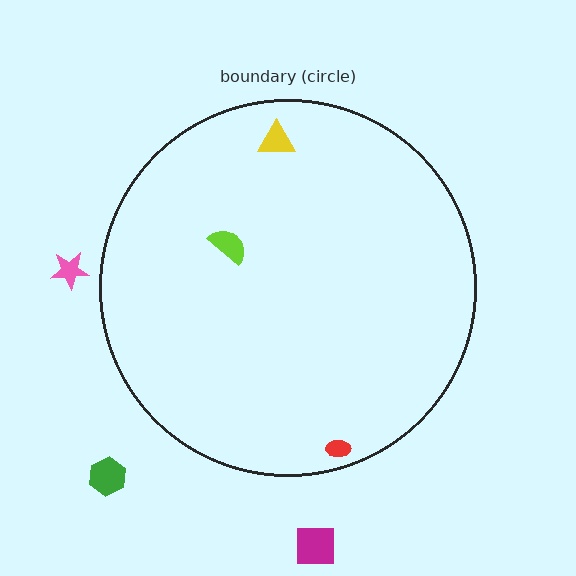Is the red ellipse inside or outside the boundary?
Inside.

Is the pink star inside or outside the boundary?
Outside.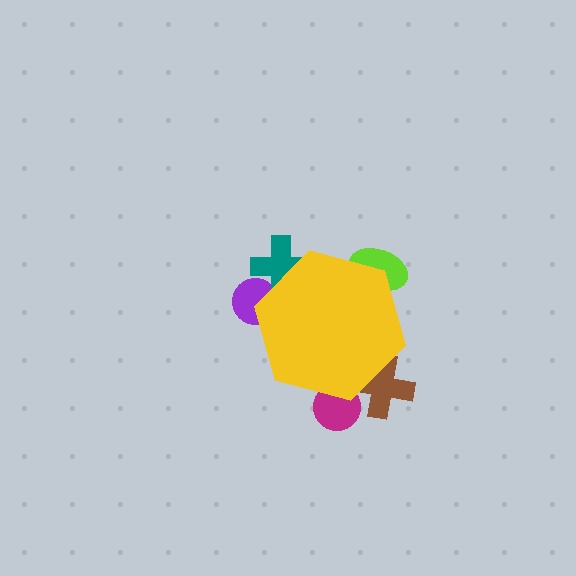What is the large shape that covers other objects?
A yellow hexagon.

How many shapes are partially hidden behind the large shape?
5 shapes are partially hidden.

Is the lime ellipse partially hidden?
Yes, the lime ellipse is partially hidden behind the yellow hexagon.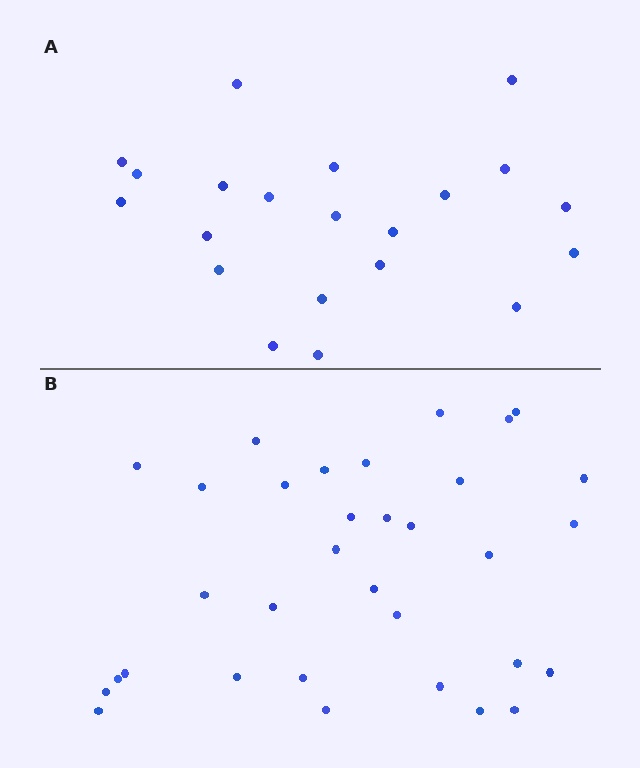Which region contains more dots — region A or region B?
Region B (the bottom region) has more dots.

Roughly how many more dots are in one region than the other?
Region B has roughly 12 or so more dots than region A.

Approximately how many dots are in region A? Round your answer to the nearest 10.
About 20 dots. (The exact count is 21, which rounds to 20.)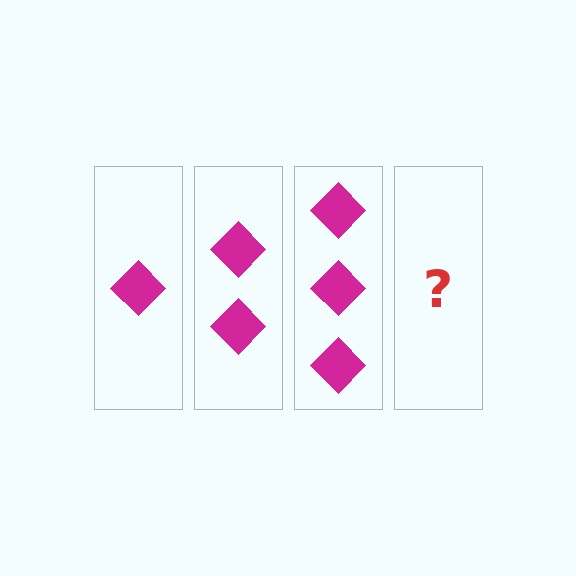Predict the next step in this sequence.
The next step is 4 diamonds.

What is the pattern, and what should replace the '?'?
The pattern is that each step adds one more diamond. The '?' should be 4 diamonds.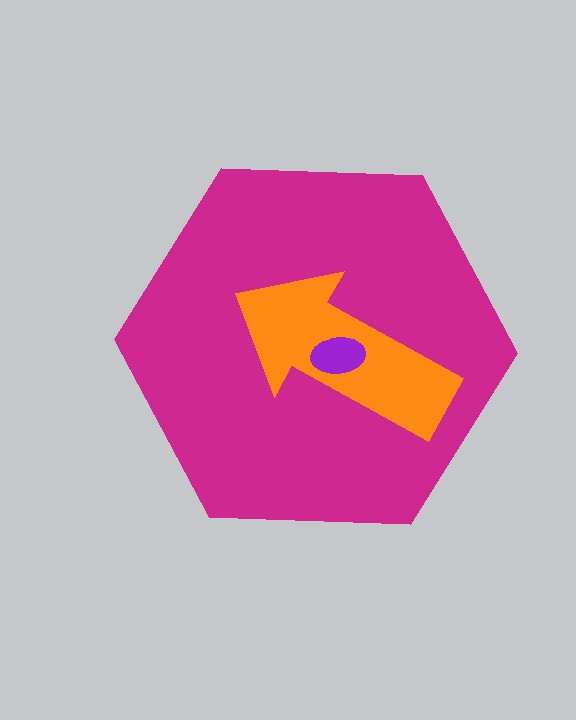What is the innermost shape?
The purple ellipse.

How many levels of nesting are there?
3.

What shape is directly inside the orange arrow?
The purple ellipse.